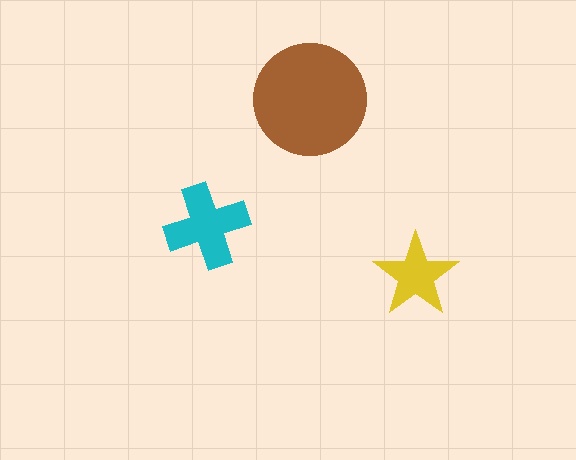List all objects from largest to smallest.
The brown circle, the cyan cross, the yellow star.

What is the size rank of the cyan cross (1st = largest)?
2nd.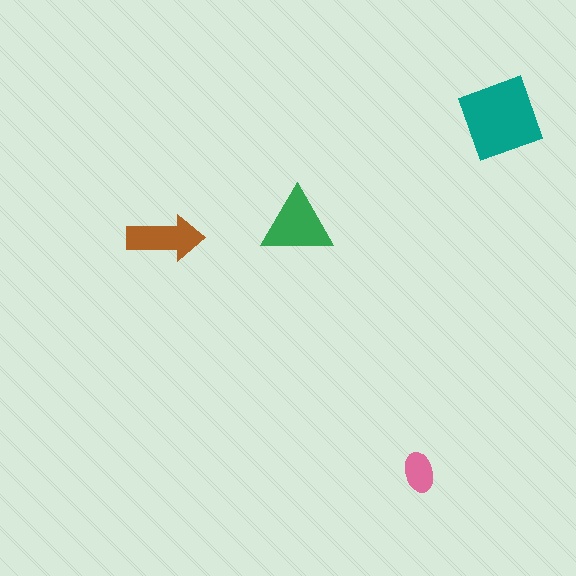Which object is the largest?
The teal diamond.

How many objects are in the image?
There are 4 objects in the image.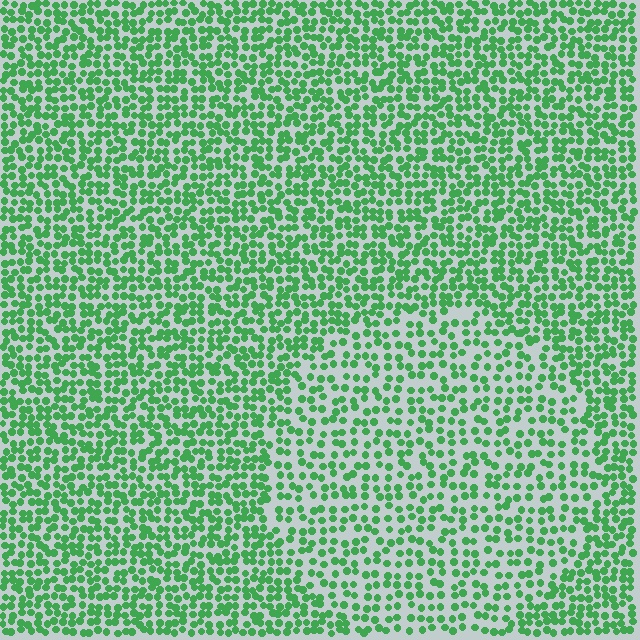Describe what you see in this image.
The image contains small green elements arranged at two different densities. A circle-shaped region is visible where the elements are less densely packed than the surrounding area.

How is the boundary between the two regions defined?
The boundary is defined by a change in element density (approximately 1.6x ratio). All elements are the same color, size, and shape.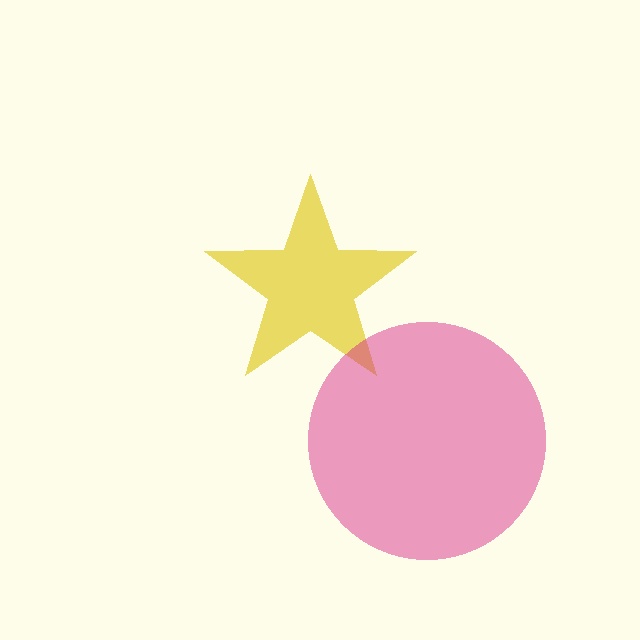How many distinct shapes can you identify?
There are 2 distinct shapes: a yellow star, a magenta circle.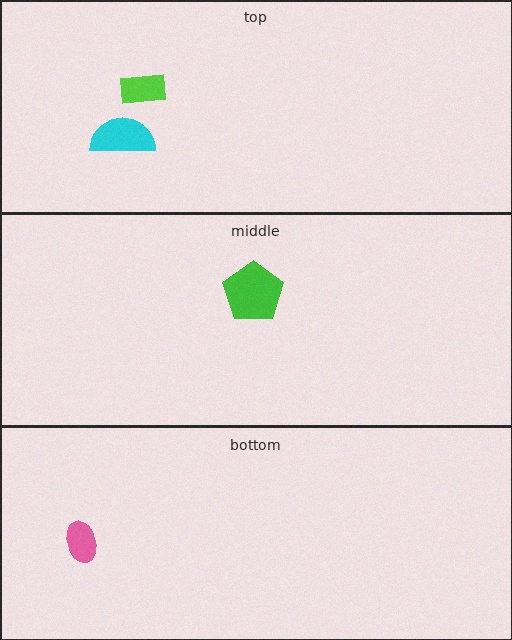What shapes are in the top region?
The lime rectangle, the cyan semicircle.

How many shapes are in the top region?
2.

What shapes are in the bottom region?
The pink ellipse.